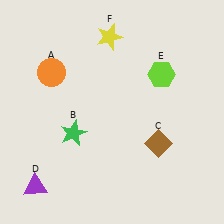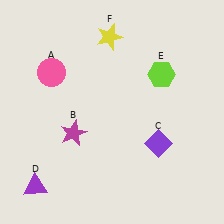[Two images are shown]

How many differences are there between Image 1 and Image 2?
There are 3 differences between the two images.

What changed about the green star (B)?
In Image 1, B is green. In Image 2, it changed to magenta.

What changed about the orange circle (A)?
In Image 1, A is orange. In Image 2, it changed to pink.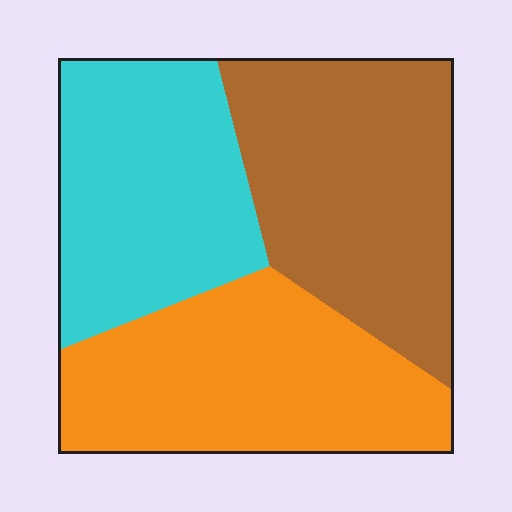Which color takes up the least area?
Cyan, at roughly 30%.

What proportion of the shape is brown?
Brown covers about 35% of the shape.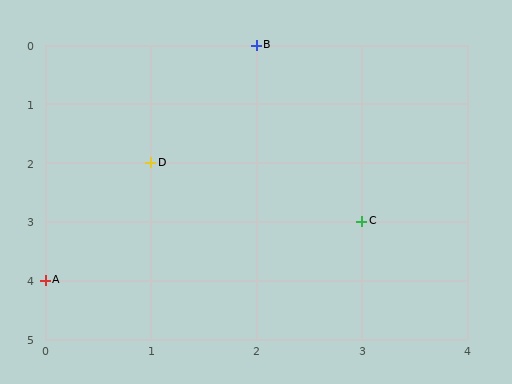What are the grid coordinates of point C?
Point C is at grid coordinates (3, 3).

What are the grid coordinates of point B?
Point B is at grid coordinates (2, 0).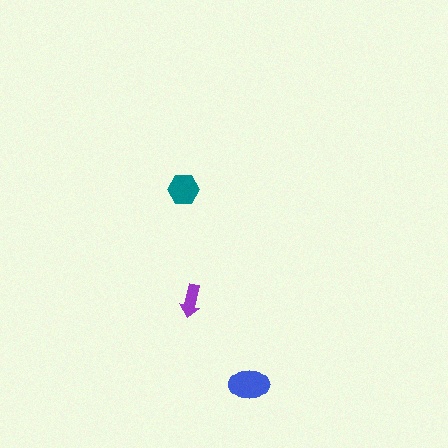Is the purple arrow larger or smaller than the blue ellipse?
Smaller.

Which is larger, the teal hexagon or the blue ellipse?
The blue ellipse.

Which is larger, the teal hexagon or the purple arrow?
The teal hexagon.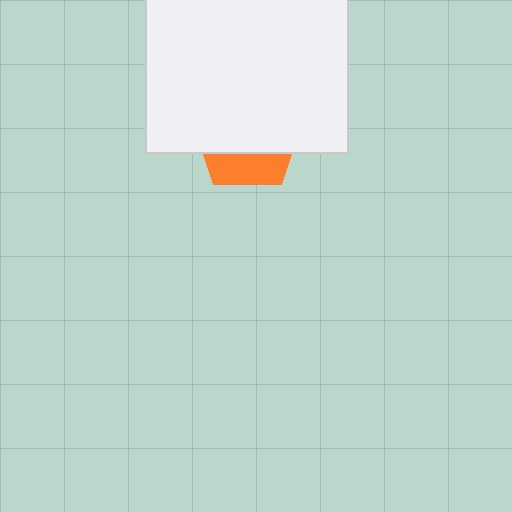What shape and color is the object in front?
The object in front is a white rectangle.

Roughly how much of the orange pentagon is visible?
A small part of it is visible (roughly 31%).